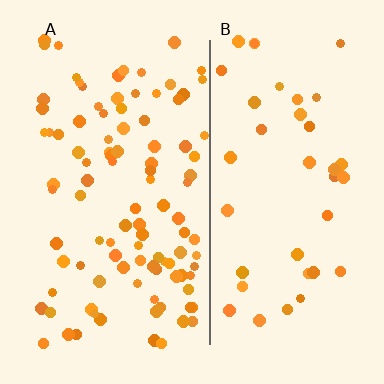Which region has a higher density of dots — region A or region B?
A (the left).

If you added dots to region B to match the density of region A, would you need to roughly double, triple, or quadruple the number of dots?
Approximately triple.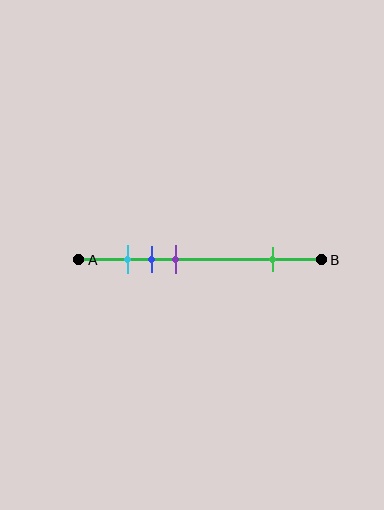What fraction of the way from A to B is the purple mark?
The purple mark is approximately 40% (0.4) of the way from A to B.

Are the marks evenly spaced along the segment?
No, the marks are not evenly spaced.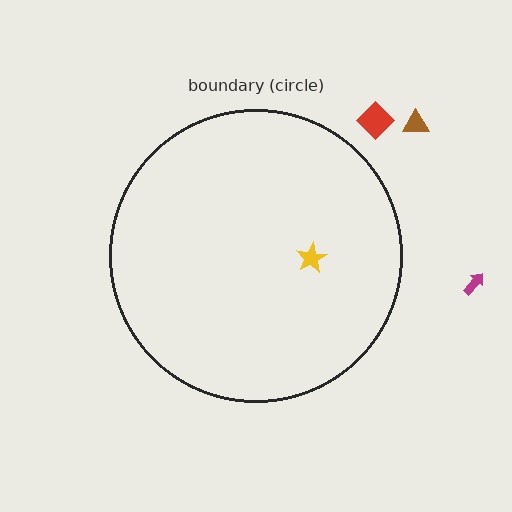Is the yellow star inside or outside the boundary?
Inside.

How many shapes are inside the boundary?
1 inside, 3 outside.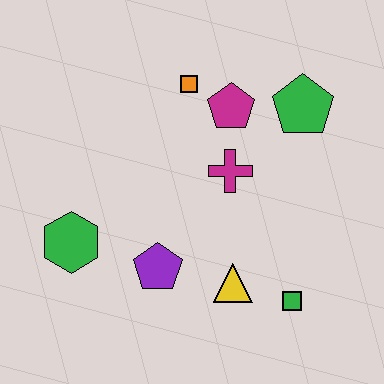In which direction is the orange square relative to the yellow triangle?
The orange square is above the yellow triangle.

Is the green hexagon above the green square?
Yes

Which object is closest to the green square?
The yellow triangle is closest to the green square.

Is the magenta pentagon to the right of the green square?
No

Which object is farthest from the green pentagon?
The green hexagon is farthest from the green pentagon.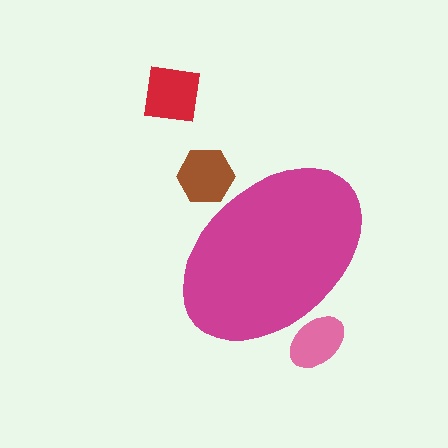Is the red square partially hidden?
No, the red square is fully visible.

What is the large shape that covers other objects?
A magenta ellipse.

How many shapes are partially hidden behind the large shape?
2 shapes are partially hidden.